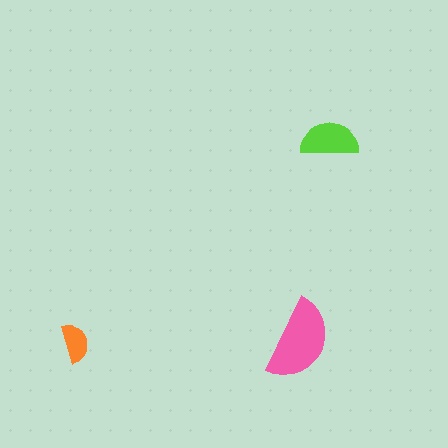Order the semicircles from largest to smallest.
the pink one, the lime one, the orange one.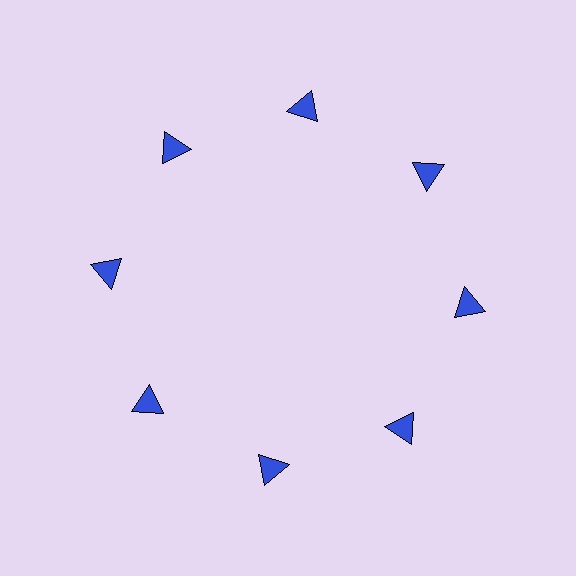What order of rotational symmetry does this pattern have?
This pattern has 8-fold rotational symmetry.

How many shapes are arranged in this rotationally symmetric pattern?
There are 8 shapes, arranged in 8 groups of 1.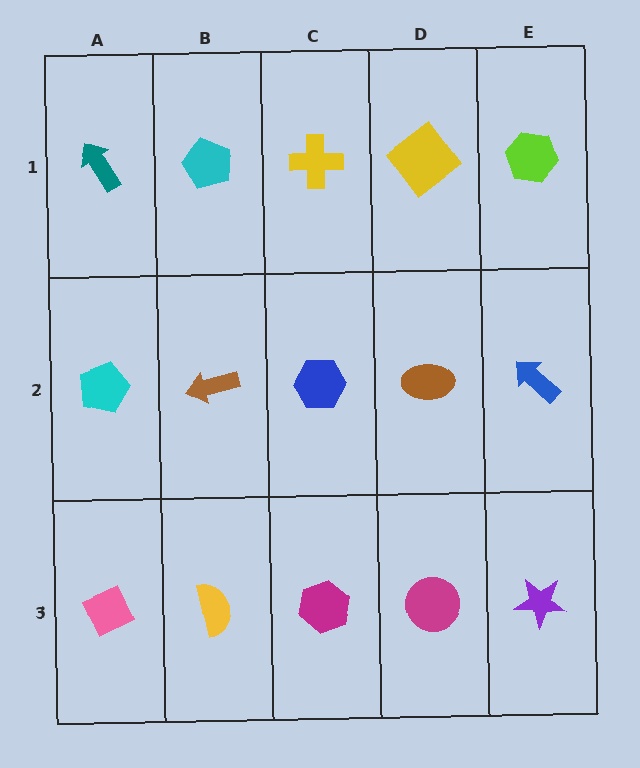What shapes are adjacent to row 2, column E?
A lime hexagon (row 1, column E), a purple star (row 3, column E), a brown ellipse (row 2, column D).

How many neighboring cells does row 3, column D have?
3.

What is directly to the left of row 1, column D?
A yellow cross.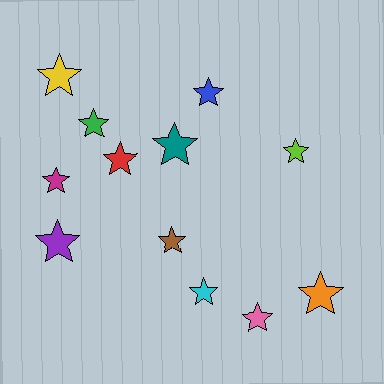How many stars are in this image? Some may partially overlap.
There are 12 stars.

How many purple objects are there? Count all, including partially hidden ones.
There is 1 purple object.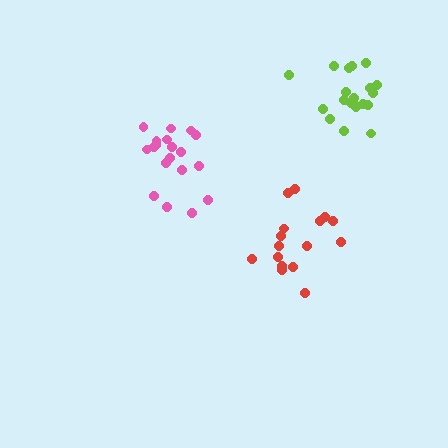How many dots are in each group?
Group 1: 16 dots, Group 2: 19 dots, Group 3: 20 dots (55 total).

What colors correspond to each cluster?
The clusters are colored: red, pink, lime.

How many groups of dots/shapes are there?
There are 3 groups.